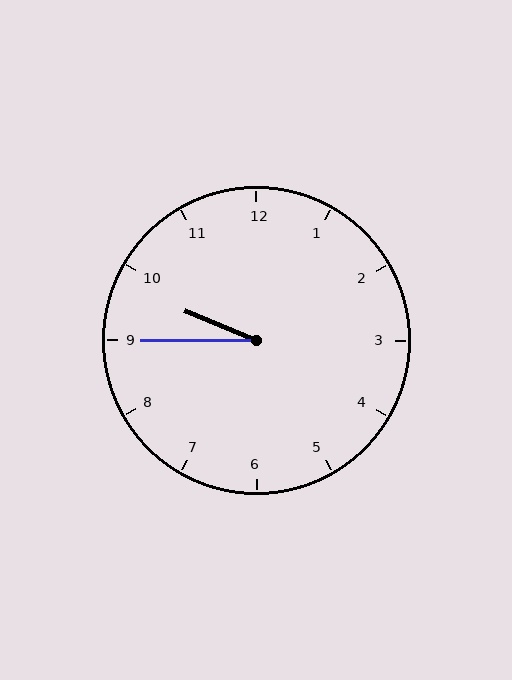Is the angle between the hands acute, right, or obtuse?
It is acute.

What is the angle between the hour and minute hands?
Approximately 22 degrees.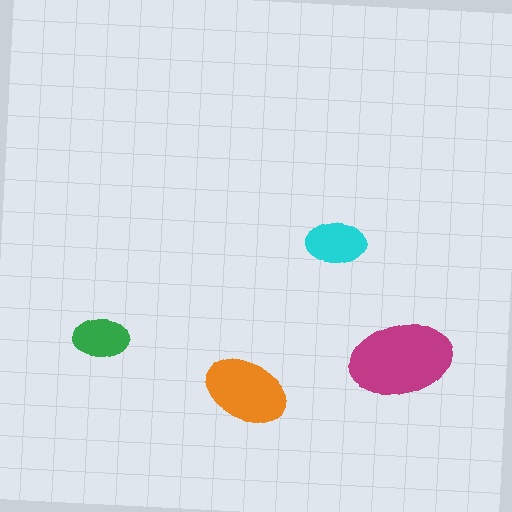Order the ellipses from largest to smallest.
the magenta one, the orange one, the cyan one, the green one.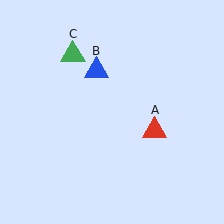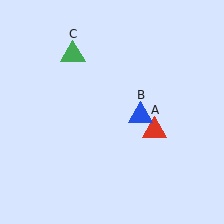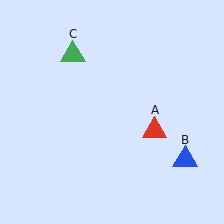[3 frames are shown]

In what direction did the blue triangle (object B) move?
The blue triangle (object B) moved down and to the right.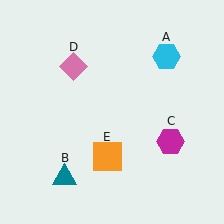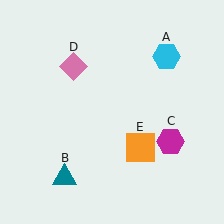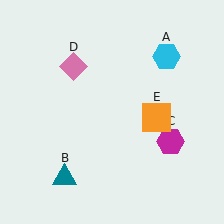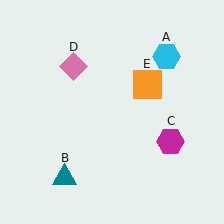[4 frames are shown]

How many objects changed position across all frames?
1 object changed position: orange square (object E).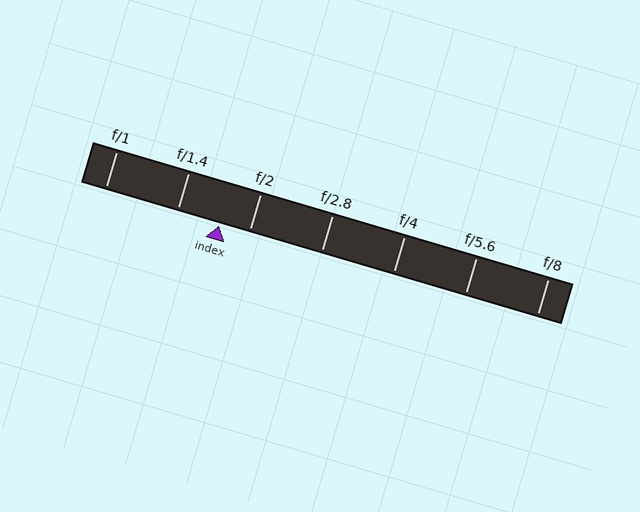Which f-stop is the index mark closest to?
The index mark is closest to f/2.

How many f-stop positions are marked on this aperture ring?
There are 7 f-stop positions marked.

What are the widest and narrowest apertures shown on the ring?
The widest aperture shown is f/1 and the narrowest is f/8.